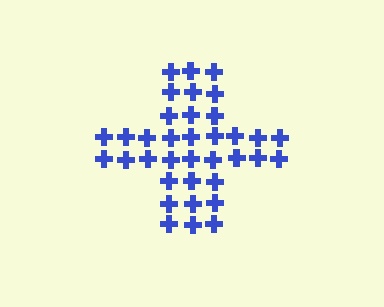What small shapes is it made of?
It is made of small crosses.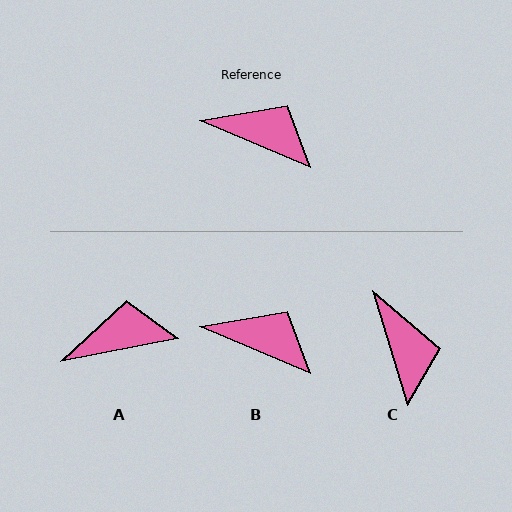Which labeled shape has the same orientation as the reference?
B.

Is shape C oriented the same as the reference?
No, it is off by about 50 degrees.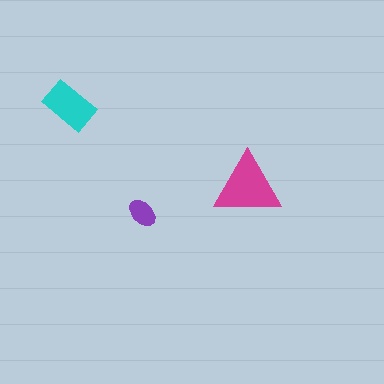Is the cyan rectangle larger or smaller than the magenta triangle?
Smaller.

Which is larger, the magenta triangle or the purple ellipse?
The magenta triangle.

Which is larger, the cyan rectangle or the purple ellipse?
The cyan rectangle.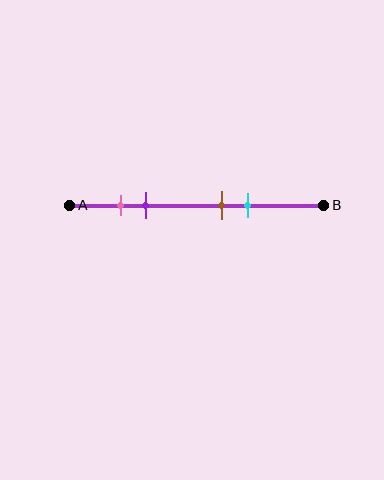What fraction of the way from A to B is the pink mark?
The pink mark is approximately 20% (0.2) of the way from A to B.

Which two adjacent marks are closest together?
The pink and purple marks are the closest adjacent pair.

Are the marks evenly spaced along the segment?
No, the marks are not evenly spaced.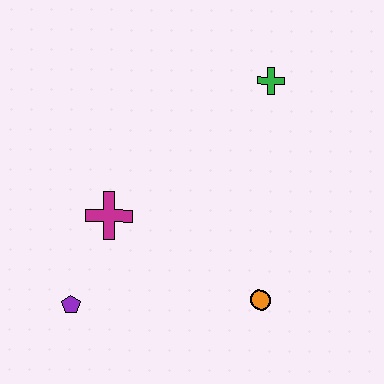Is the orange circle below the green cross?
Yes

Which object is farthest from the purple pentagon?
The green cross is farthest from the purple pentagon.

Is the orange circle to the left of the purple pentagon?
No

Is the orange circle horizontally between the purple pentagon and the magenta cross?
No